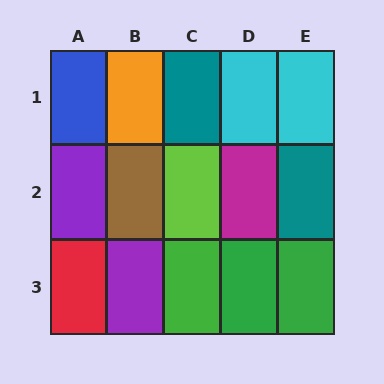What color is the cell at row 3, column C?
Green.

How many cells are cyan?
2 cells are cyan.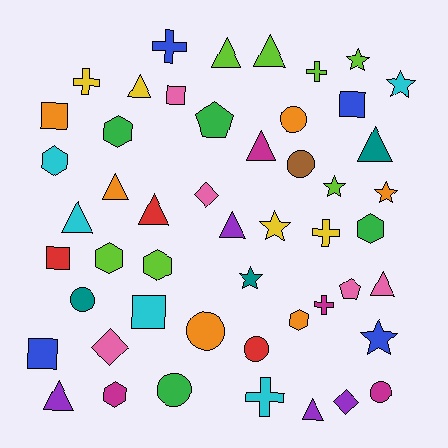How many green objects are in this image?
There are 4 green objects.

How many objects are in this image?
There are 50 objects.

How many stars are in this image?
There are 7 stars.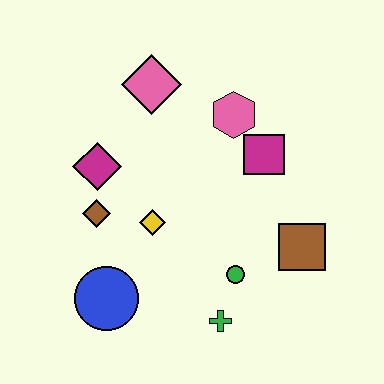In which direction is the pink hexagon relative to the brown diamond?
The pink hexagon is to the right of the brown diamond.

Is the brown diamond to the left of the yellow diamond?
Yes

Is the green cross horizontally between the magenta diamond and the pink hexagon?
Yes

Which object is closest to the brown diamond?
The magenta diamond is closest to the brown diamond.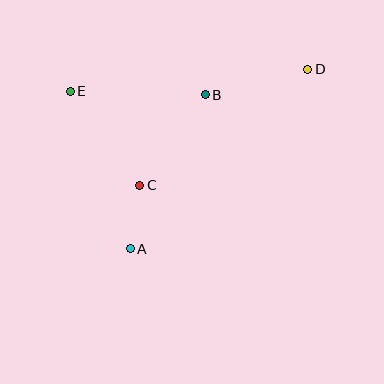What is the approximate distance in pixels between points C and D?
The distance between C and D is approximately 204 pixels.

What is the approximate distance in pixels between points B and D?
The distance between B and D is approximately 106 pixels.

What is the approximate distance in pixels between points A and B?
The distance between A and B is approximately 171 pixels.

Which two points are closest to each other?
Points A and C are closest to each other.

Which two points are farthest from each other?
Points A and D are farthest from each other.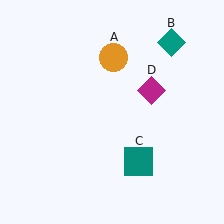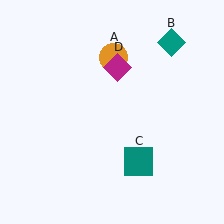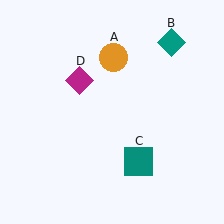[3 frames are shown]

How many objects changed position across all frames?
1 object changed position: magenta diamond (object D).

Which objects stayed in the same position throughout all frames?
Orange circle (object A) and teal diamond (object B) and teal square (object C) remained stationary.